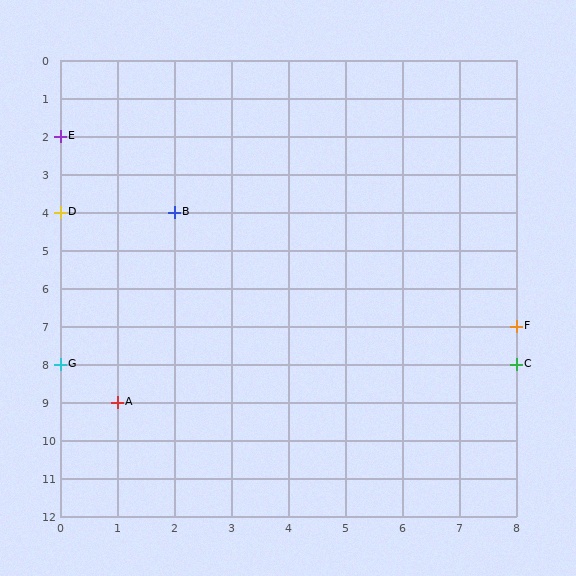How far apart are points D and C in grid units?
Points D and C are 8 columns and 4 rows apart (about 8.9 grid units diagonally).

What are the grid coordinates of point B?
Point B is at grid coordinates (2, 4).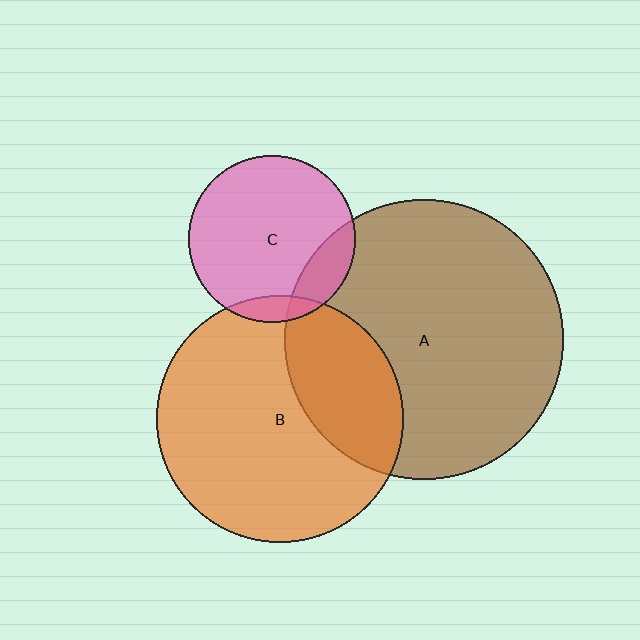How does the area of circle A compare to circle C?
Approximately 2.8 times.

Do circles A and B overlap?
Yes.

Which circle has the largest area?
Circle A (brown).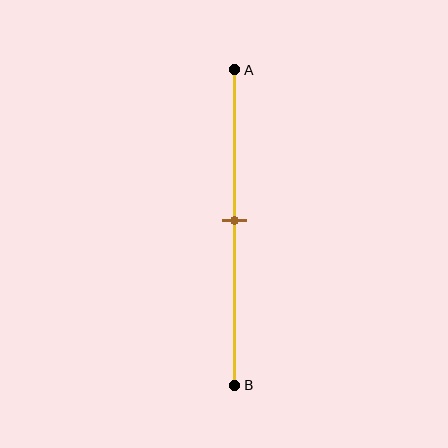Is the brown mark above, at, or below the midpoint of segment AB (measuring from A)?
The brown mark is approximately at the midpoint of segment AB.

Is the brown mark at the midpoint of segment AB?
Yes, the mark is approximately at the midpoint.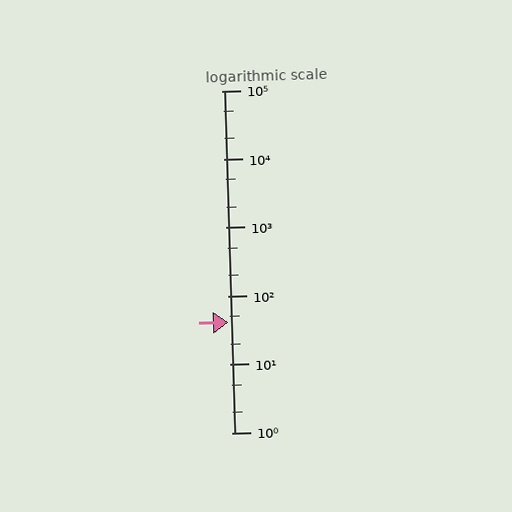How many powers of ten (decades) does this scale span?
The scale spans 5 decades, from 1 to 100000.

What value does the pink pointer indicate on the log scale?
The pointer indicates approximately 41.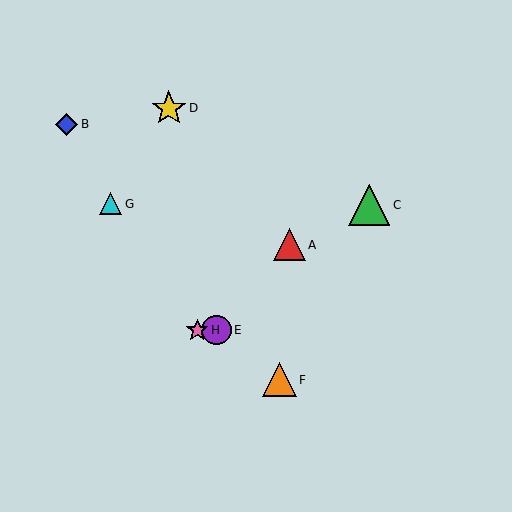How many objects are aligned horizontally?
2 objects (E, H) are aligned horizontally.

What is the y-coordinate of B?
Object B is at y≈124.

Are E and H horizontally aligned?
Yes, both are at y≈330.